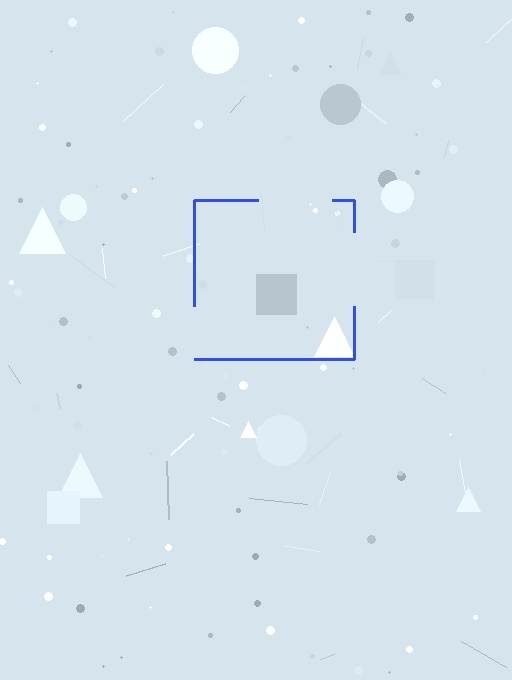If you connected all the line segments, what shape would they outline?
They would outline a square.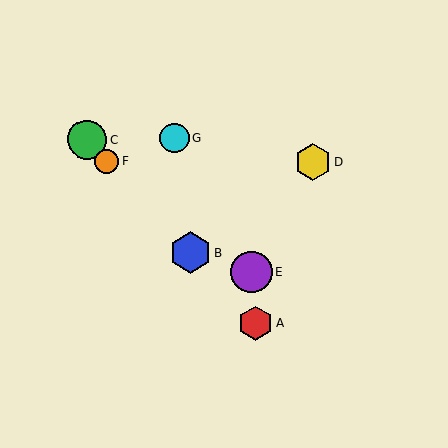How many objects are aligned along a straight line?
4 objects (A, B, C, F) are aligned along a straight line.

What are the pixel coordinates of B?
Object B is at (190, 253).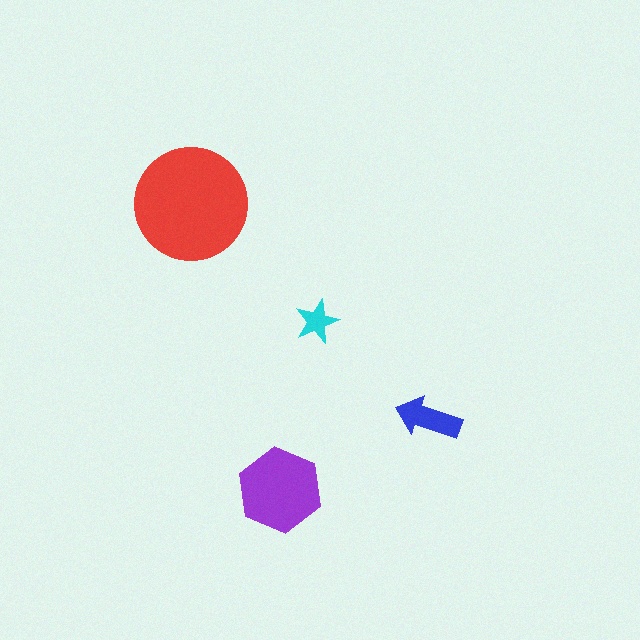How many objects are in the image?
There are 4 objects in the image.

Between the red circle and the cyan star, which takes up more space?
The red circle.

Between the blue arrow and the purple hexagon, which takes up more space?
The purple hexagon.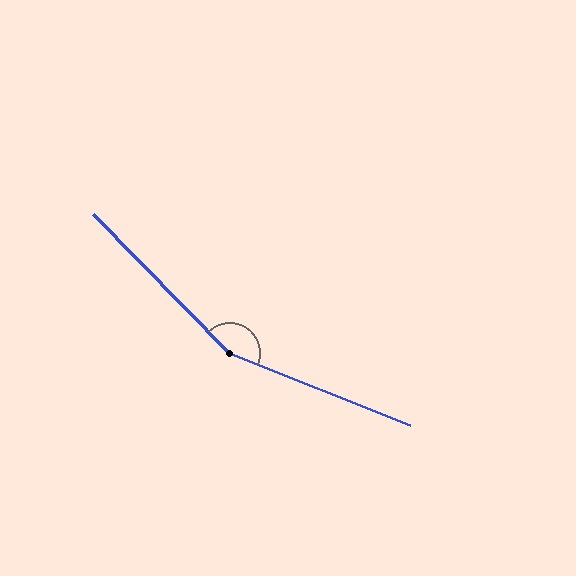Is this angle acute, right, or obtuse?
It is obtuse.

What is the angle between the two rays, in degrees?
Approximately 156 degrees.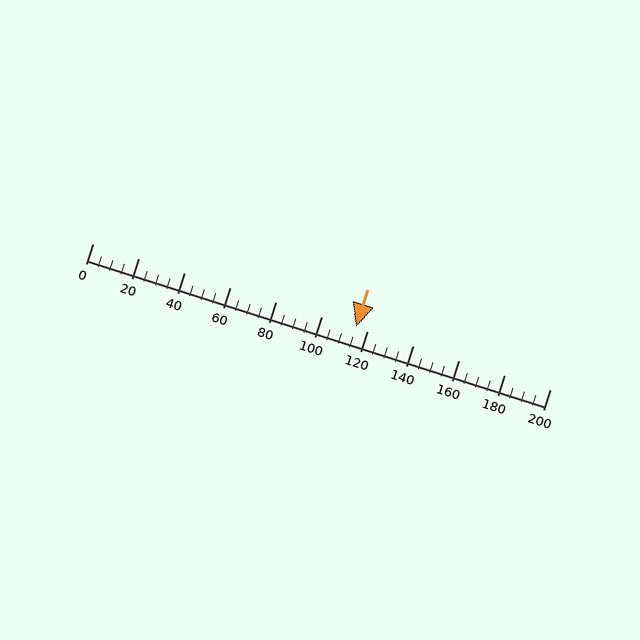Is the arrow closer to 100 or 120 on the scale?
The arrow is closer to 120.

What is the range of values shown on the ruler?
The ruler shows values from 0 to 200.